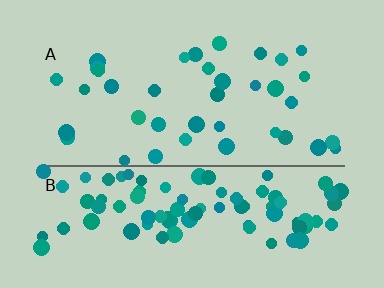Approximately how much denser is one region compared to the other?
Approximately 2.6× — region B over region A.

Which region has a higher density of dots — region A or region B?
B (the bottom).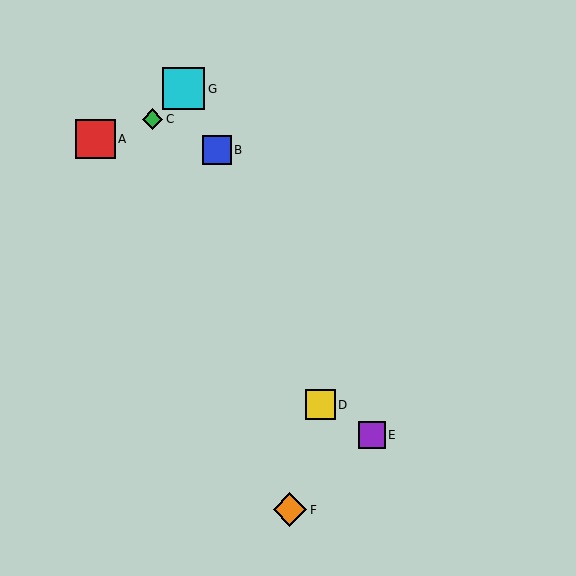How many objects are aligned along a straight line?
3 objects (B, E, G) are aligned along a straight line.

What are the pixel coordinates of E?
Object E is at (372, 435).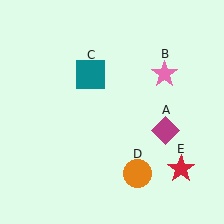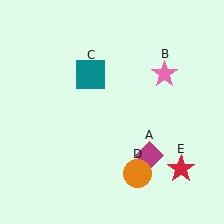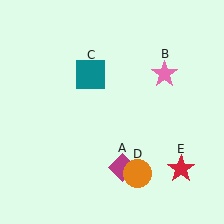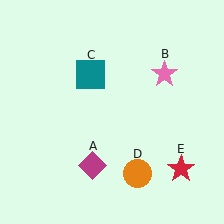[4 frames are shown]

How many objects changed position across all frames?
1 object changed position: magenta diamond (object A).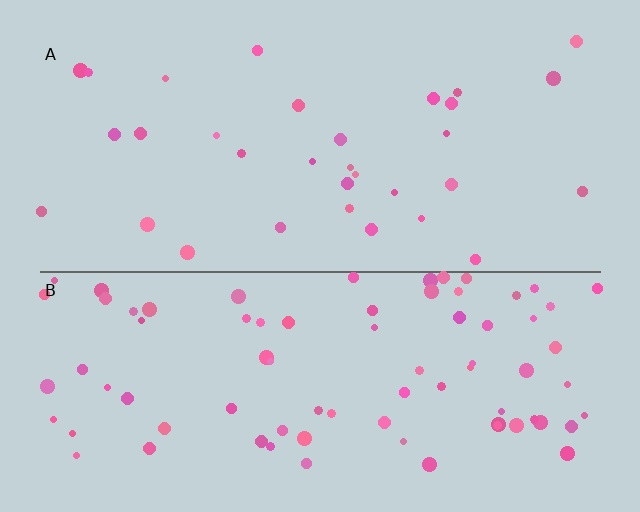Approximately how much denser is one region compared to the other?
Approximately 2.5× — region B over region A.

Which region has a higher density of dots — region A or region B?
B (the bottom).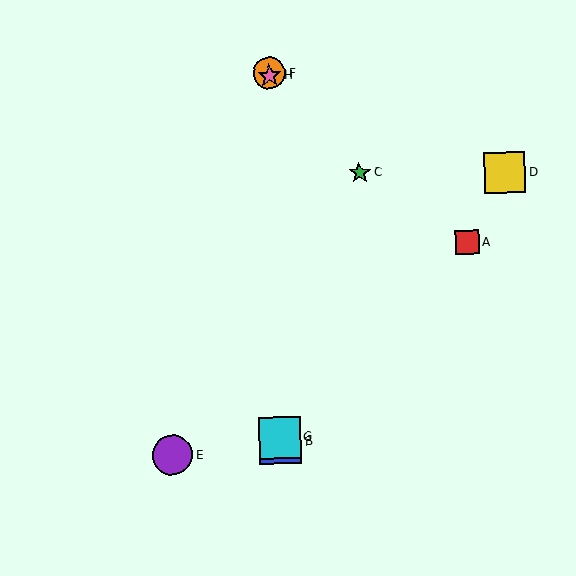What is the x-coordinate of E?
Object E is at x≈173.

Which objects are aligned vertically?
Objects B, F, G, H are aligned vertically.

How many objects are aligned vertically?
4 objects (B, F, G, H) are aligned vertically.